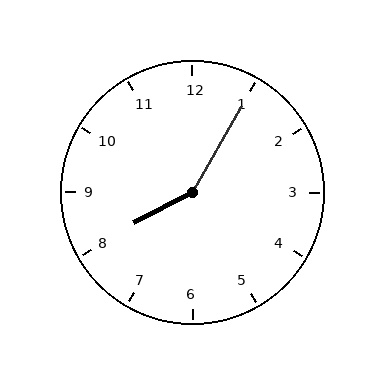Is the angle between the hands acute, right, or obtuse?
It is obtuse.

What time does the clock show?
8:05.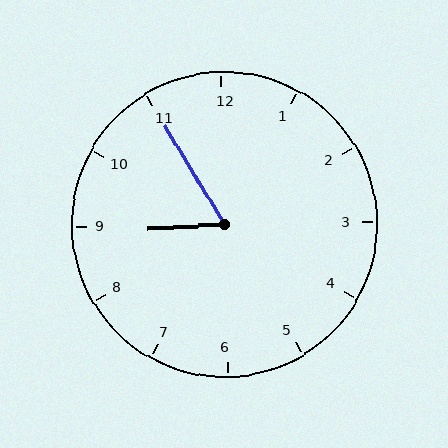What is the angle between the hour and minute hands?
Approximately 62 degrees.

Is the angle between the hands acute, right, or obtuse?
It is acute.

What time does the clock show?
8:55.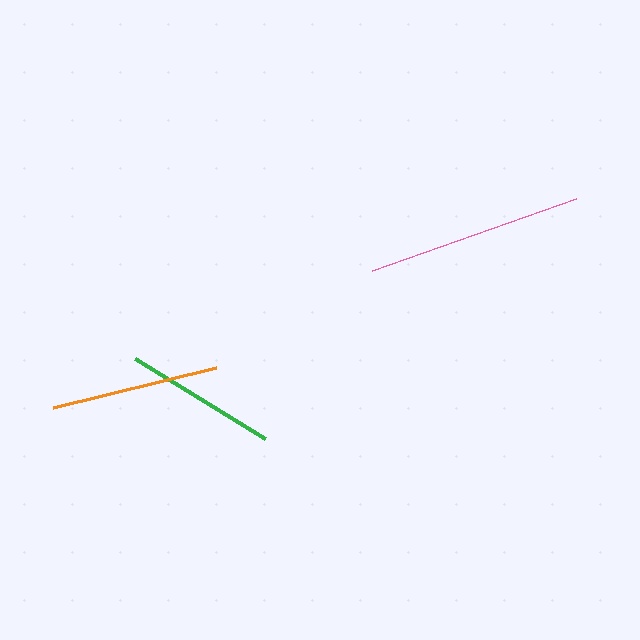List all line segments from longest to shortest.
From longest to shortest: pink, orange, green.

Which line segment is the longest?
The pink line is the longest at approximately 217 pixels.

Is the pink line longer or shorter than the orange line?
The pink line is longer than the orange line.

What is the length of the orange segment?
The orange segment is approximately 167 pixels long.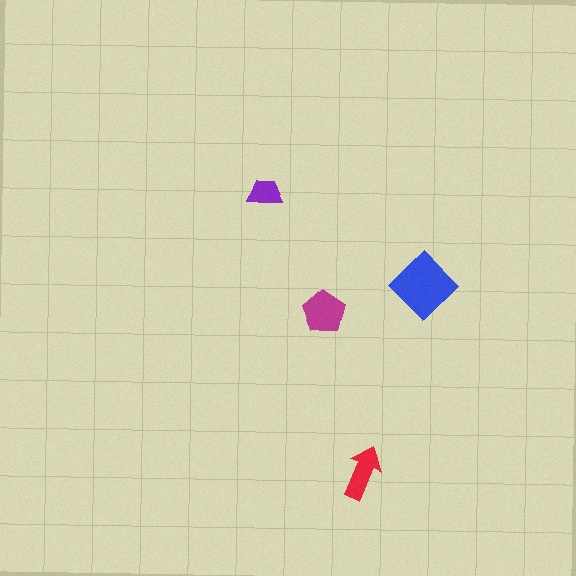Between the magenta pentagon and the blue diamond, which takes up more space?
The blue diamond.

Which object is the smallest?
The purple trapezoid.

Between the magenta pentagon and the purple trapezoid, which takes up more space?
The magenta pentagon.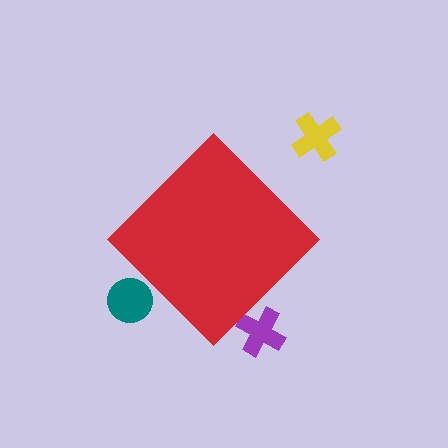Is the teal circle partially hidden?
Yes, the teal circle is partially hidden behind the red diamond.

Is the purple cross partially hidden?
Yes, the purple cross is partially hidden behind the red diamond.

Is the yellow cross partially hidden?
No, the yellow cross is fully visible.